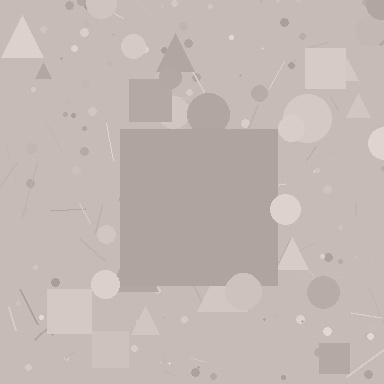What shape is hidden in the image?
A square is hidden in the image.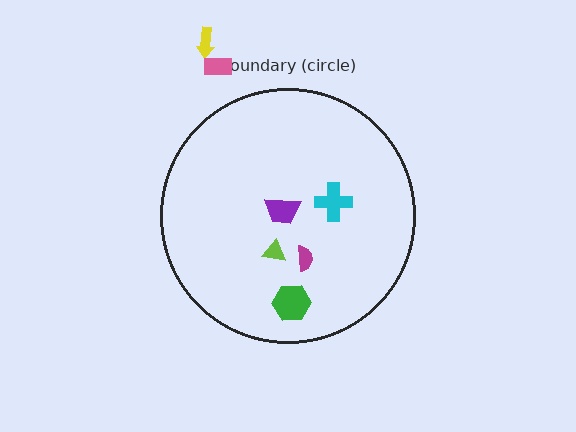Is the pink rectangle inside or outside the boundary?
Outside.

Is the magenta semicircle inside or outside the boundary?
Inside.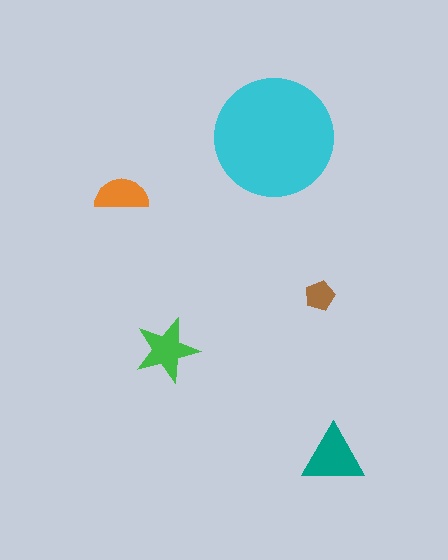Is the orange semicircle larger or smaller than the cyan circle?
Smaller.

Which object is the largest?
The cyan circle.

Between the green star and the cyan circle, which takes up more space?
The cyan circle.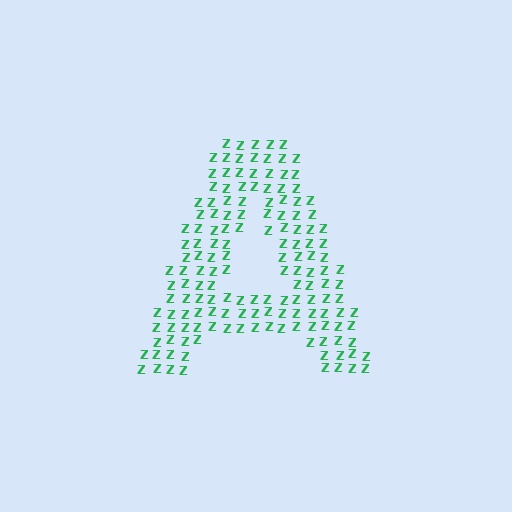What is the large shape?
The large shape is the letter A.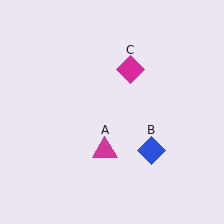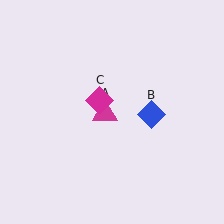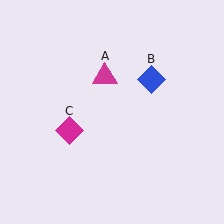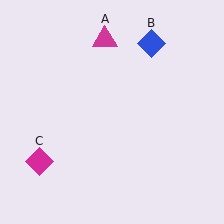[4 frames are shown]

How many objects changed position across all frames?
3 objects changed position: magenta triangle (object A), blue diamond (object B), magenta diamond (object C).